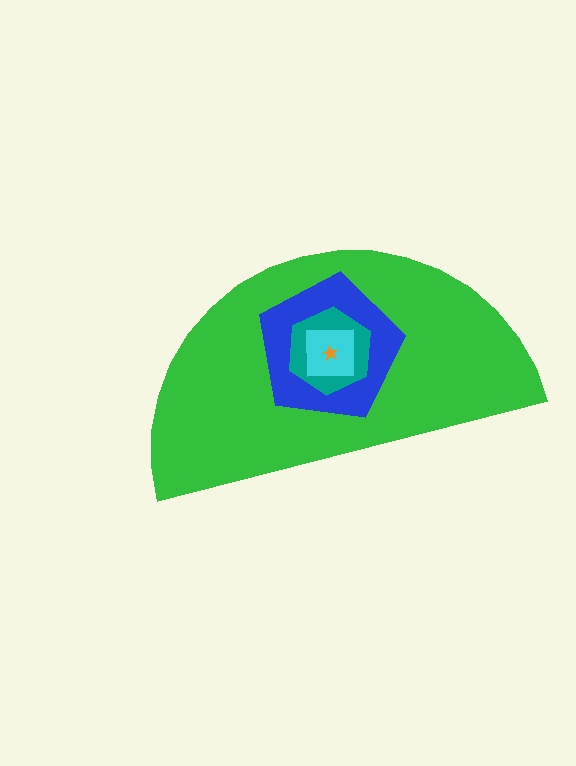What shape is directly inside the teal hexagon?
The cyan square.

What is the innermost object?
The orange star.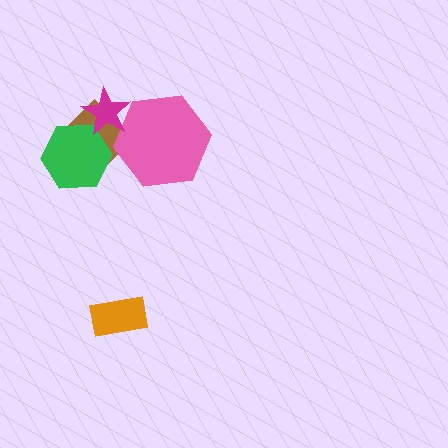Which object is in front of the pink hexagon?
The magenta star is in front of the pink hexagon.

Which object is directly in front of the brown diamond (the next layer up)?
The green hexagon is directly in front of the brown diamond.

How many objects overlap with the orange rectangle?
0 objects overlap with the orange rectangle.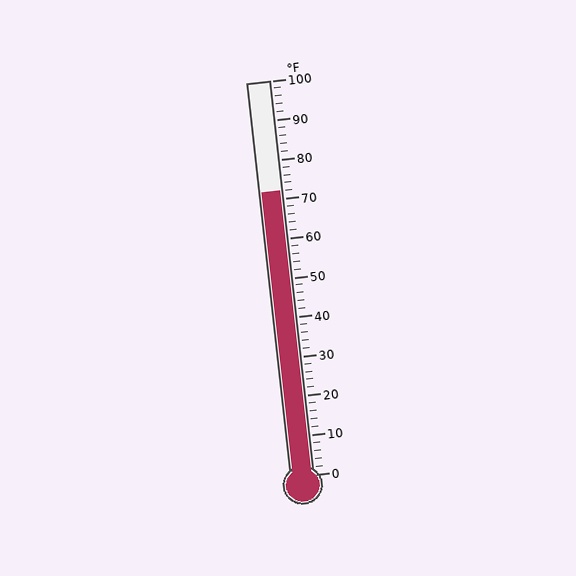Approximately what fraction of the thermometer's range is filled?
The thermometer is filled to approximately 70% of its range.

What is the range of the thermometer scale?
The thermometer scale ranges from 0°F to 100°F.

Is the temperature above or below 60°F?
The temperature is above 60°F.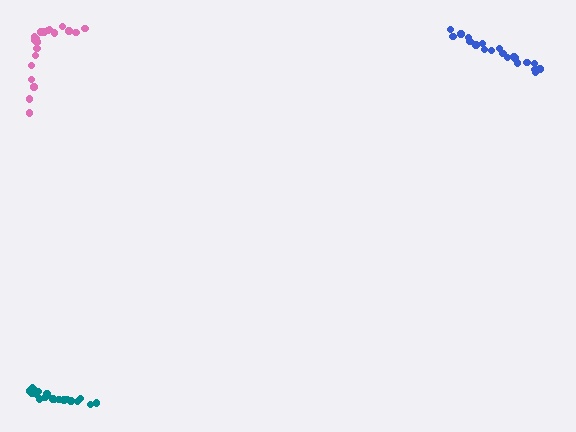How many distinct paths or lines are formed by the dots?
There are 3 distinct paths.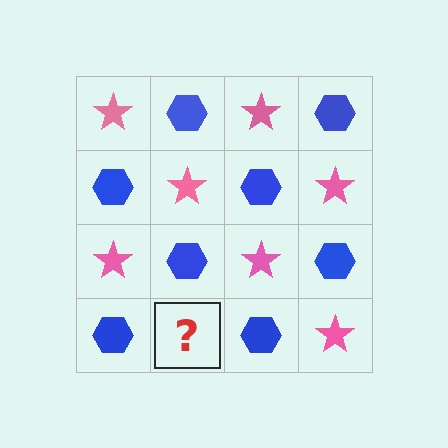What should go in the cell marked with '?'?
The missing cell should contain a pink star.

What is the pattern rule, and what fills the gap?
The rule is that it alternates pink star and blue hexagon in a checkerboard pattern. The gap should be filled with a pink star.